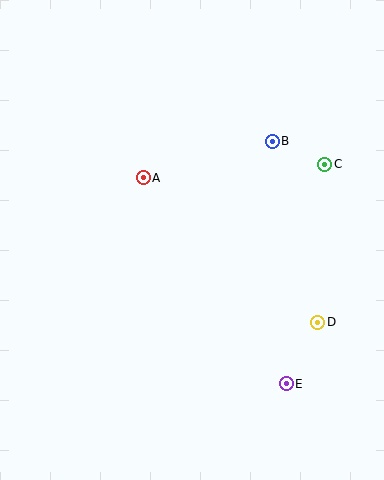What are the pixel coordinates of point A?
Point A is at (143, 178).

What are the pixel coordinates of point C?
Point C is at (325, 164).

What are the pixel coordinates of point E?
Point E is at (286, 384).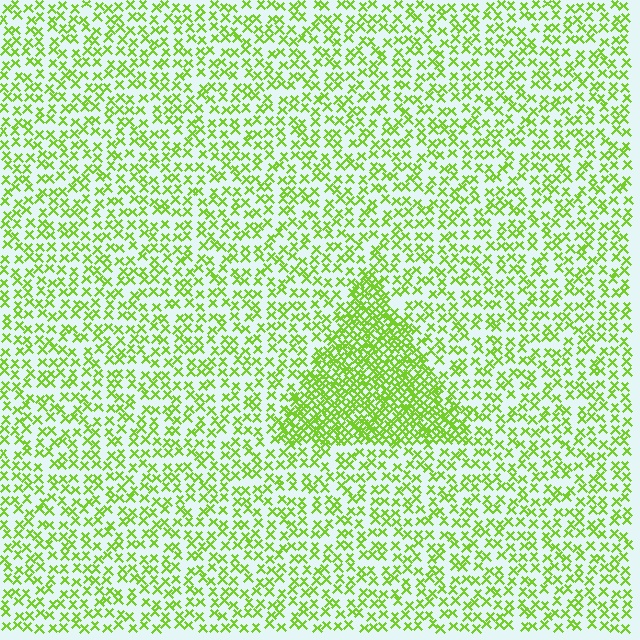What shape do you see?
I see a triangle.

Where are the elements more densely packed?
The elements are more densely packed inside the triangle boundary.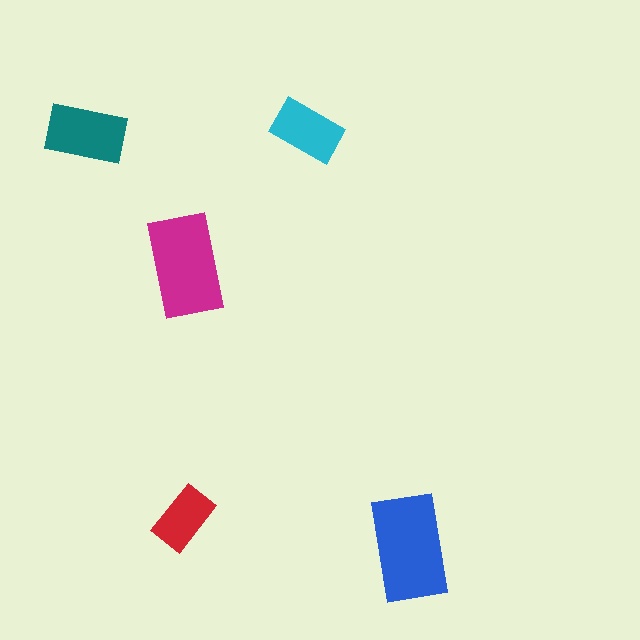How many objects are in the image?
There are 5 objects in the image.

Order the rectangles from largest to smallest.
the blue one, the magenta one, the teal one, the cyan one, the red one.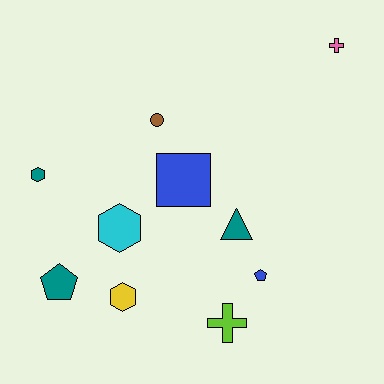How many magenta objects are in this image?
There are no magenta objects.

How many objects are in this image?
There are 10 objects.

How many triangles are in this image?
There is 1 triangle.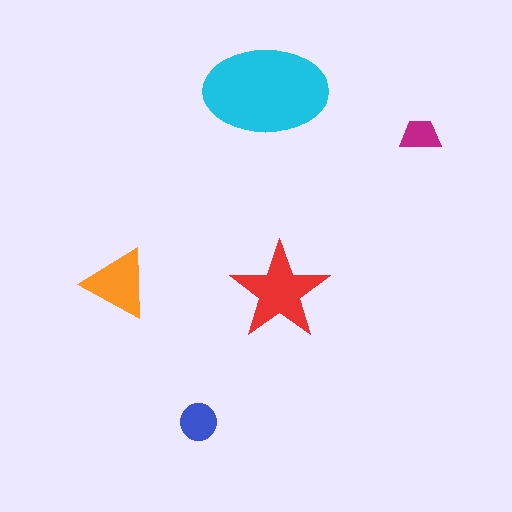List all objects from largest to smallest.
The cyan ellipse, the red star, the orange triangle, the blue circle, the magenta trapezoid.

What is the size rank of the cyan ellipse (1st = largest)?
1st.